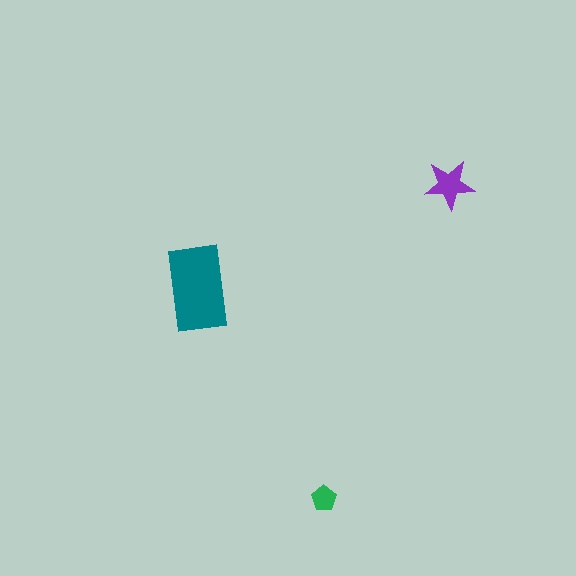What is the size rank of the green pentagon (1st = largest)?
3rd.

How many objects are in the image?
There are 3 objects in the image.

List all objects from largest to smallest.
The teal rectangle, the purple star, the green pentagon.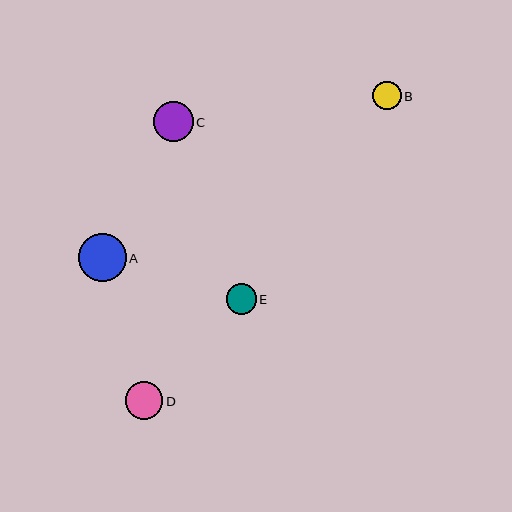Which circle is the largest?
Circle A is the largest with a size of approximately 48 pixels.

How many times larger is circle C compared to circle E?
Circle C is approximately 1.3 times the size of circle E.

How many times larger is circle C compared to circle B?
Circle C is approximately 1.4 times the size of circle B.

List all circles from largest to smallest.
From largest to smallest: A, C, D, E, B.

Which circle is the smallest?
Circle B is the smallest with a size of approximately 28 pixels.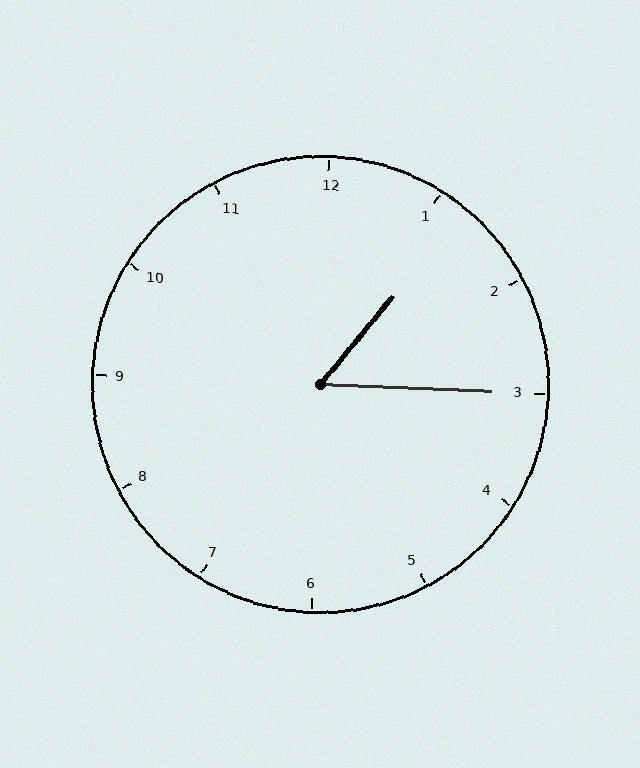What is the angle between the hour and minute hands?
Approximately 52 degrees.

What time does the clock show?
1:15.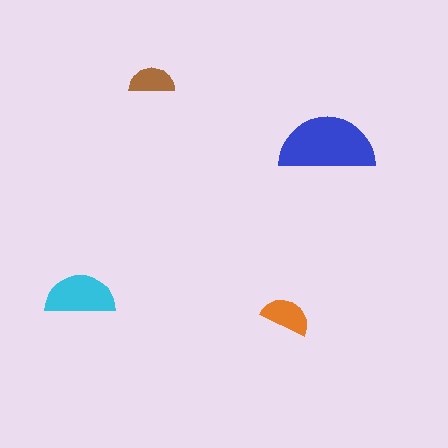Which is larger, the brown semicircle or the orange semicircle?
The orange one.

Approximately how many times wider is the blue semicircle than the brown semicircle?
About 2 times wider.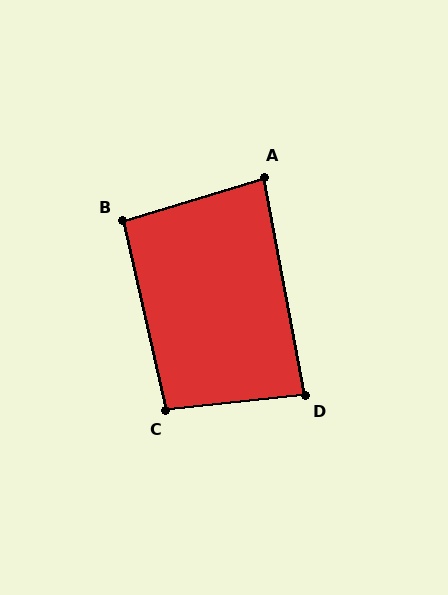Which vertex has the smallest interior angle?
A, at approximately 83 degrees.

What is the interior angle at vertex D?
Approximately 86 degrees (approximately right).